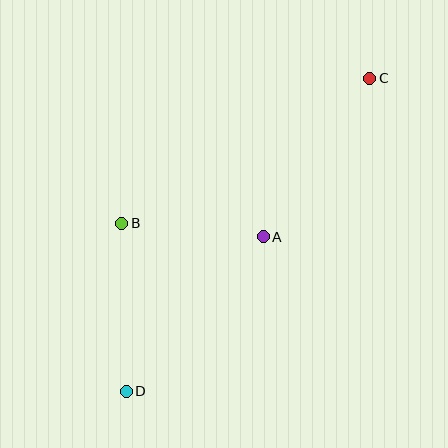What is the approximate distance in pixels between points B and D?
The distance between B and D is approximately 168 pixels.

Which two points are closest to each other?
Points A and B are closest to each other.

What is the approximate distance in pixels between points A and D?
The distance between A and D is approximately 207 pixels.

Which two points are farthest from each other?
Points C and D are farthest from each other.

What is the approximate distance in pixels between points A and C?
The distance between A and C is approximately 191 pixels.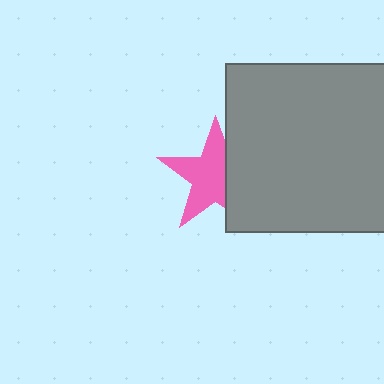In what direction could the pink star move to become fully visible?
The pink star could move left. That would shift it out from behind the gray square entirely.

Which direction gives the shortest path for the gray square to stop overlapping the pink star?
Moving right gives the shortest separation.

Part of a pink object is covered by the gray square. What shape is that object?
It is a star.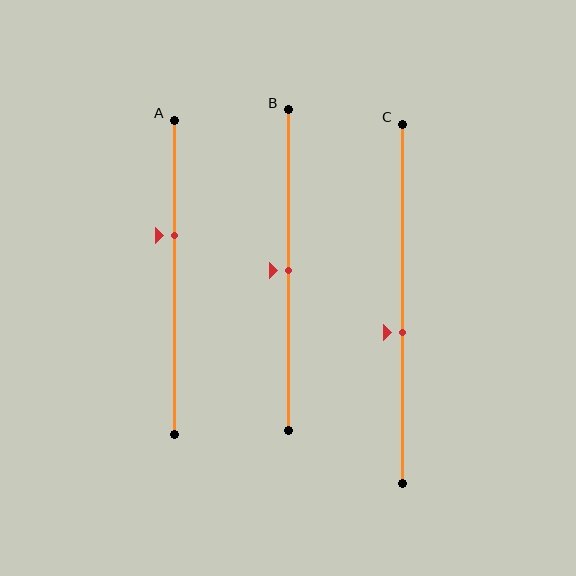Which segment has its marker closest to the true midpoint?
Segment B has its marker closest to the true midpoint.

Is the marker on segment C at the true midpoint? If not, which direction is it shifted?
No, the marker on segment C is shifted downward by about 8% of the segment length.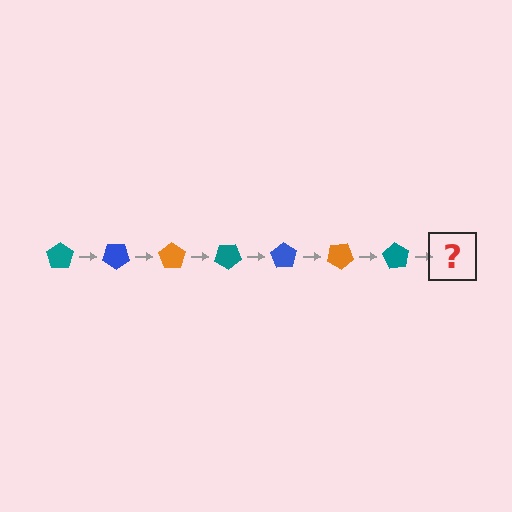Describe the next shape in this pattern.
It should be a blue pentagon, rotated 245 degrees from the start.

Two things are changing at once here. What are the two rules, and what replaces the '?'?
The two rules are that it rotates 35 degrees each step and the color cycles through teal, blue, and orange. The '?' should be a blue pentagon, rotated 245 degrees from the start.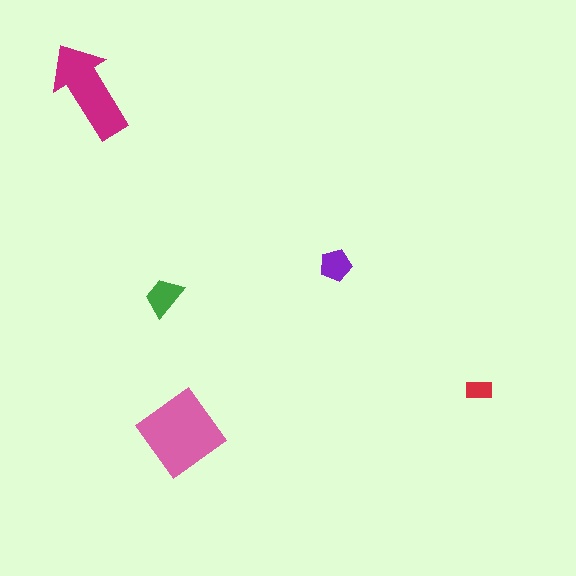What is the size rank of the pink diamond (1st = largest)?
1st.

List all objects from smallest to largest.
The red rectangle, the purple pentagon, the green trapezoid, the magenta arrow, the pink diamond.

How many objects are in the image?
There are 5 objects in the image.